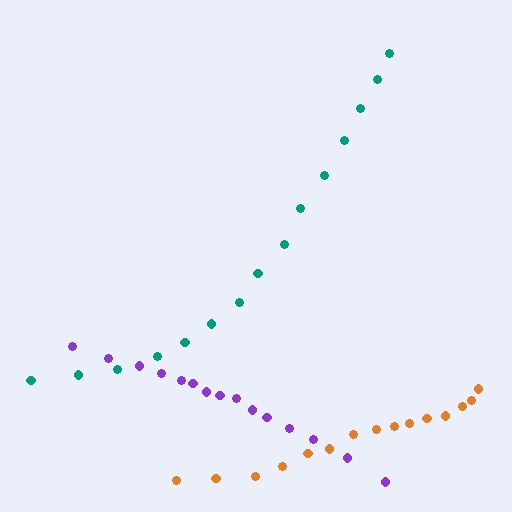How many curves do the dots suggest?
There are 3 distinct paths.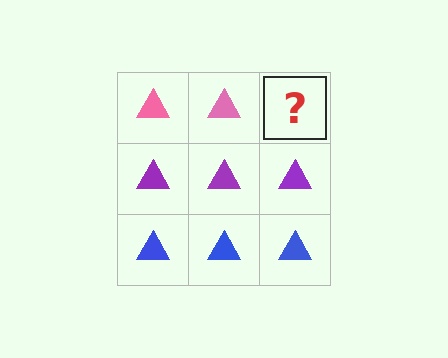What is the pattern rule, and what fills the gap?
The rule is that each row has a consistent color. The gap should be filled with a pink triangle.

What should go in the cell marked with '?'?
The missing cell should contain a pink triangle.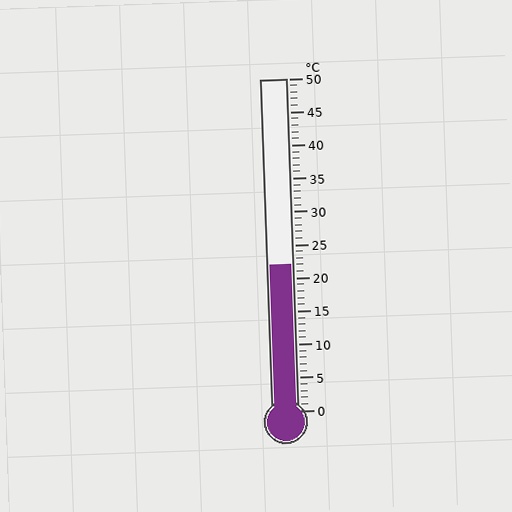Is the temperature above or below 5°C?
The temperature is above 5°C.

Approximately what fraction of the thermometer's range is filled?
The thermometer is filled to approximately 45% of its range.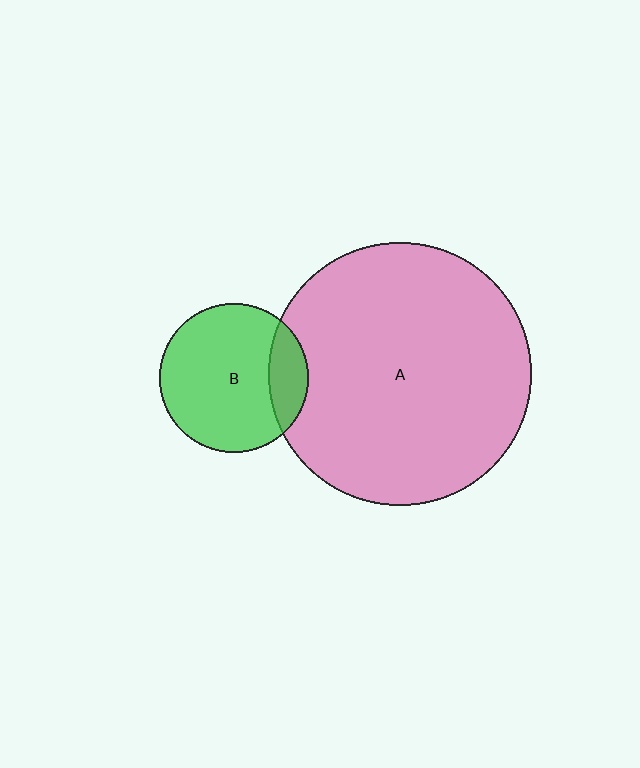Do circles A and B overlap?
Yes.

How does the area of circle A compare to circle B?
Approximately 3.1 times.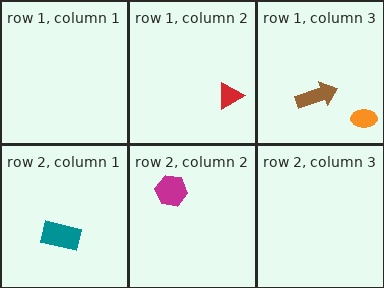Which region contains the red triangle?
The row 1, column 2 region.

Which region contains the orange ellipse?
The row 1, column 3 region.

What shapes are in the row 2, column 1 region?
The teal rectangle.